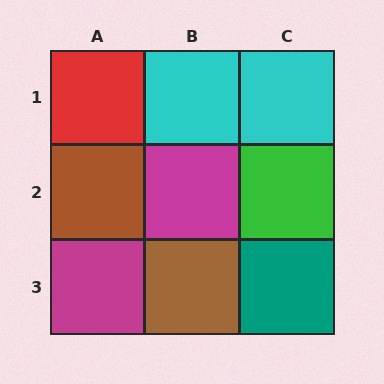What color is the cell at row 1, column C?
Cyan.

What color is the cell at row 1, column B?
Cyan.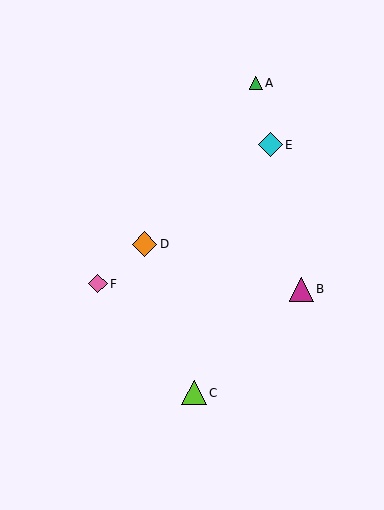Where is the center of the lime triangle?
The center of the lime triangle is at (194, 393).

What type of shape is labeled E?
Shape E is a cyan diamond.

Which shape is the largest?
The lime triangle (labeled C) is the largest.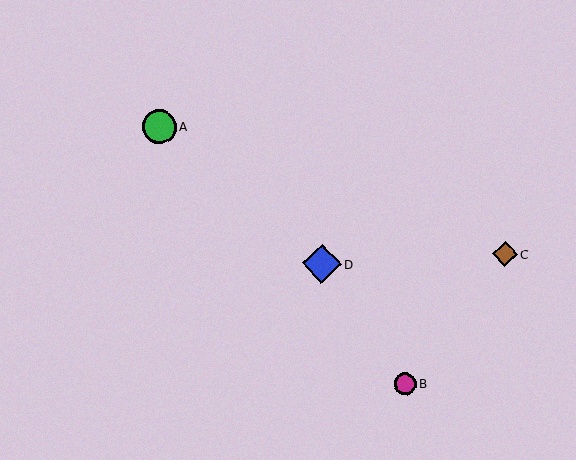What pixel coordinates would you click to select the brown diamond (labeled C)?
Click at (505, 254) to select the brown diamond C.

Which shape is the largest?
The blue diamond (labeled D) is the largest.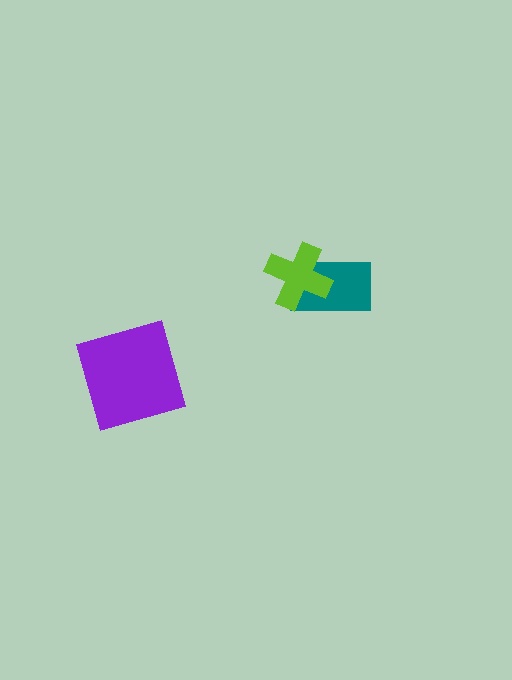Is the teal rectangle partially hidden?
Yes, it is partially covered by another shape.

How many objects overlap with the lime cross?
1 object overlaps with the lime cross.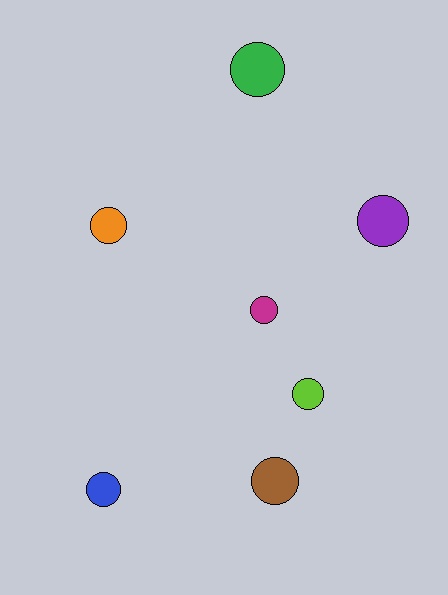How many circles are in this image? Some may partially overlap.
There are 7 circles.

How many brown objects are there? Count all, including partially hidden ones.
There is 1 brown object.